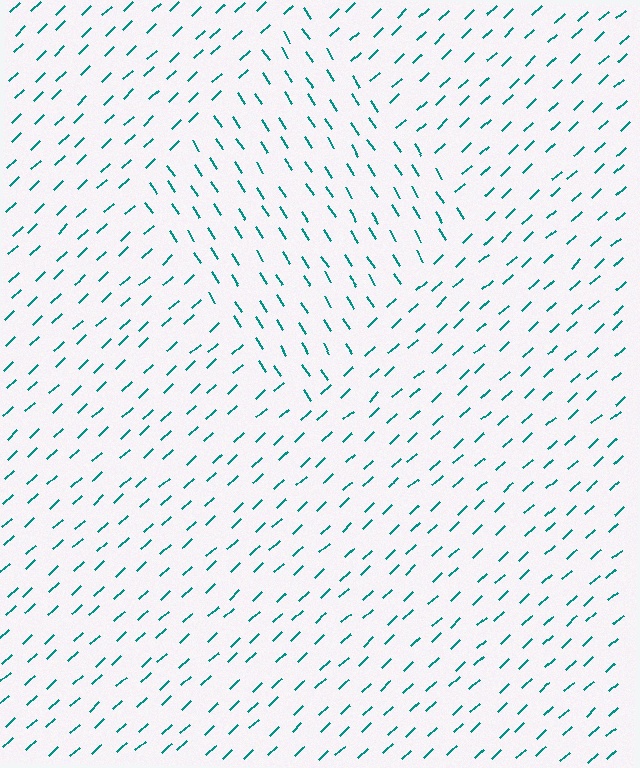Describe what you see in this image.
The image is filled with small teal line segments. A diamond region in the image has lines oriented differently from the surrounding lines, creating a visible texture boundary.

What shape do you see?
I see a diamond.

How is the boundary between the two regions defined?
The boundary is defined purely by a change in line orientation (approximately 80 degrees difference). All lines are the same color and thickness.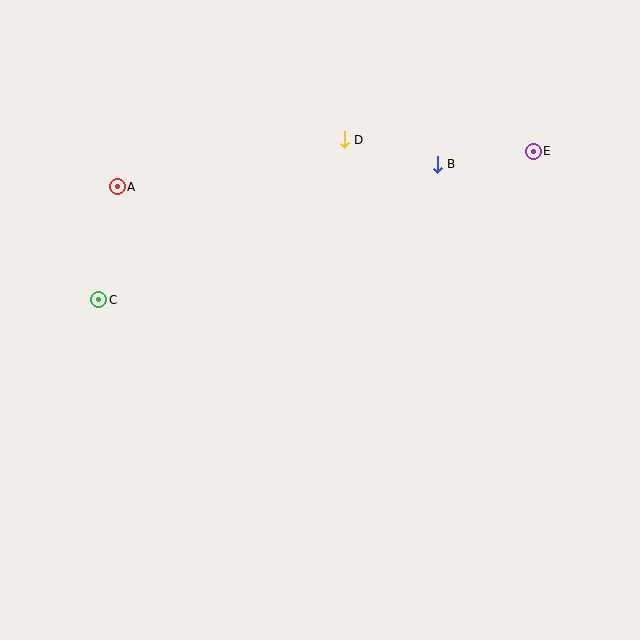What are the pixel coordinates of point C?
Point C is at (99, 300).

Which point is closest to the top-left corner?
Point A is closest to the top-left corner.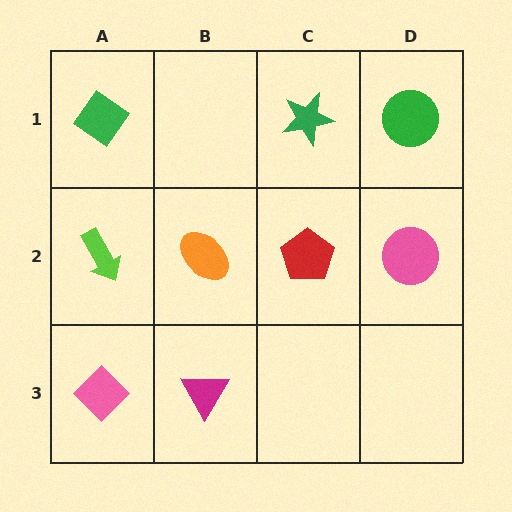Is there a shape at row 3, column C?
No, that cell is empty.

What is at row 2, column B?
An orange ellipse.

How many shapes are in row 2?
4 shapes.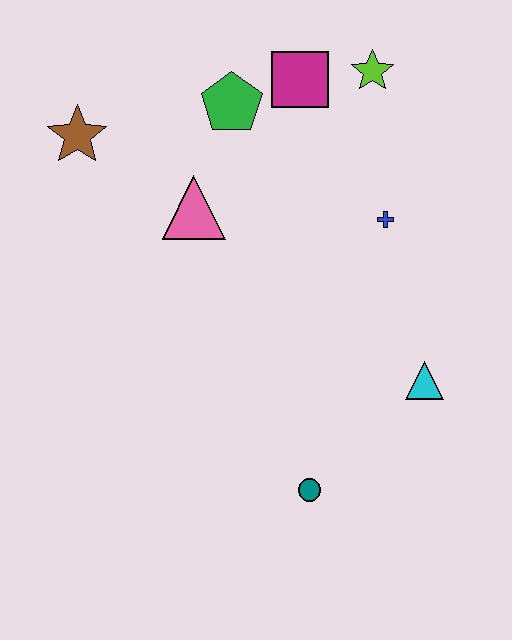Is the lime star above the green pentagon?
Yes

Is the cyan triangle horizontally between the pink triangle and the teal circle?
No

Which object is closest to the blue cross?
The lime star is closest to the blue cross.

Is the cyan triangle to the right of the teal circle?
Yes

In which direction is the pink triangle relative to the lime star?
The pink triangle is to the left of the lime star.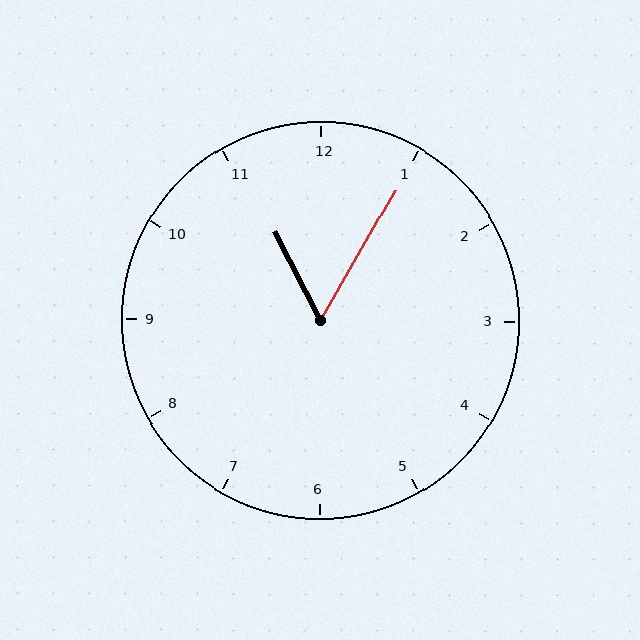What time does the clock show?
11:05.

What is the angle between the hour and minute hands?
Approximately 58 degrees.